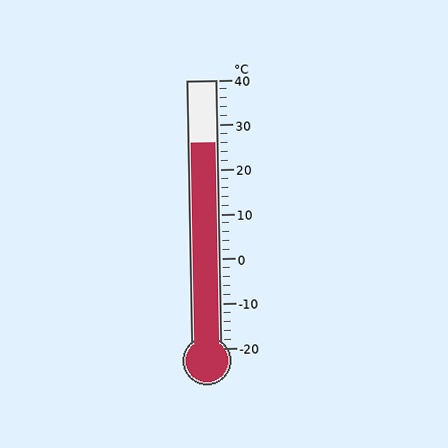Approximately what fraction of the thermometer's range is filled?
The thermometer is filled to approximately 75% of its range.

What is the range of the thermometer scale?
The thermometer scale ranges from -20°C to 40°C.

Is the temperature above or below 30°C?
The temperature is below 30°C.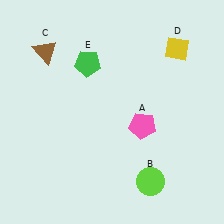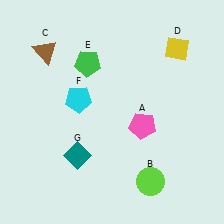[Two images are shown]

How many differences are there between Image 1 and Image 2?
There are 2 differences between the two images.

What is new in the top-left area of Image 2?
A cyan pentagon (F) was added in the top-left area of Image 2.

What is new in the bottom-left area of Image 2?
A teal diamond (G) was added in the bottom-left area of Image 2.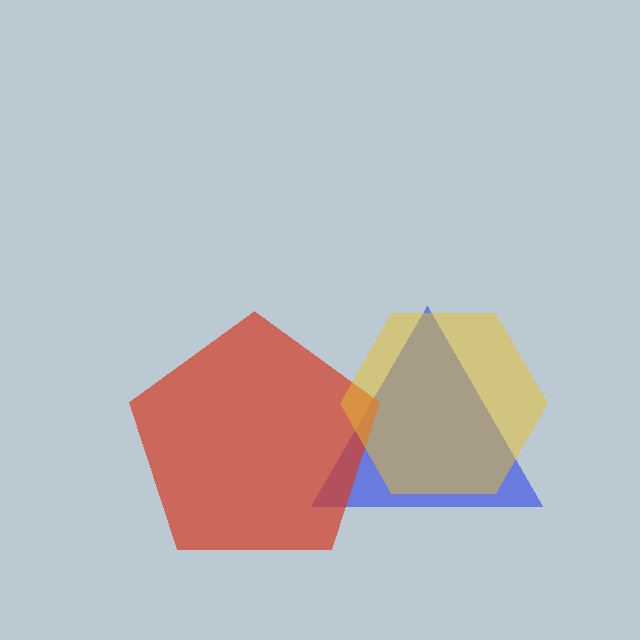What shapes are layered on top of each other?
The layered shapes are: a blue triangle, a red pentagon, a yellow hexagon.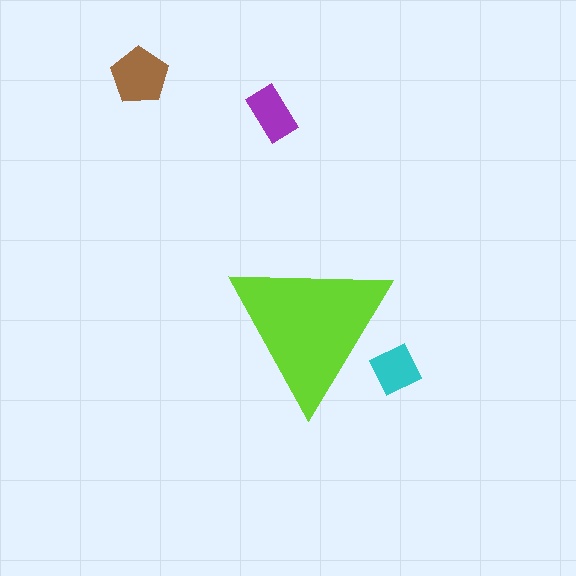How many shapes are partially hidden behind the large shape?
1 shape is partially hidden.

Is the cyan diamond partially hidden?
Yes, the cyan diamond is partially hidden behind the lime triangle.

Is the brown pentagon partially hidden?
No, the brown pentagon is fully visible.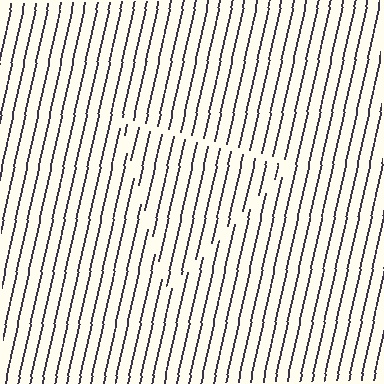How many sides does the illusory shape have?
3 sides — the line-ends trace a triangle.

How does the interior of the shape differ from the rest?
The interior of the shape contains the same grating, shifted by half a period — the contour is defined by the phase discontinuity where line-ends from the inner and outer gratings abut.